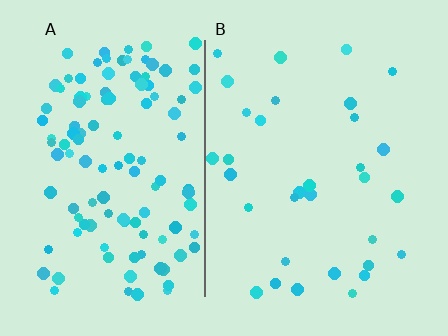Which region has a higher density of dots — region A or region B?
A (the left).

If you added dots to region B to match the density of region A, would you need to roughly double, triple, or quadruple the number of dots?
Approximately quadruple.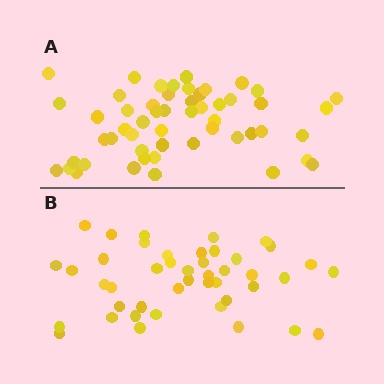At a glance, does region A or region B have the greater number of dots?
Region A (the top region) has more dots.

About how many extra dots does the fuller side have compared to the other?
Region A has roughly 8 or so more dots than region B.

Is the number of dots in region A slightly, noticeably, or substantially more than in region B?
Region A has only slightly more — the two regions are fairly close. The ratio is roughly 1.2 to 1.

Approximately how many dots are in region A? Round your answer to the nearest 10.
About 50 dots. (The exact count is 53, which rounds to 50.)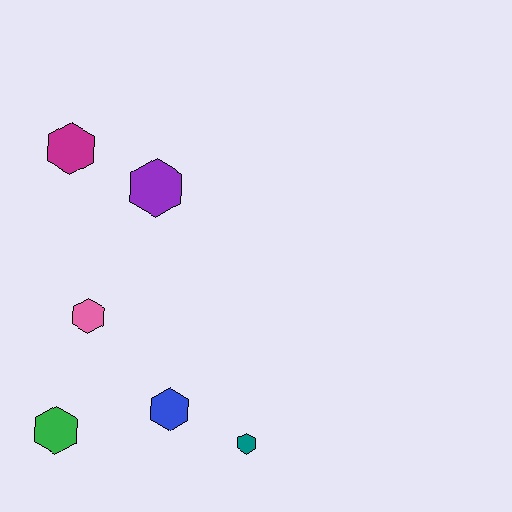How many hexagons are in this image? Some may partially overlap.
There are 6 hexagons.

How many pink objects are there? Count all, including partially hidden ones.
There is 1 pink object.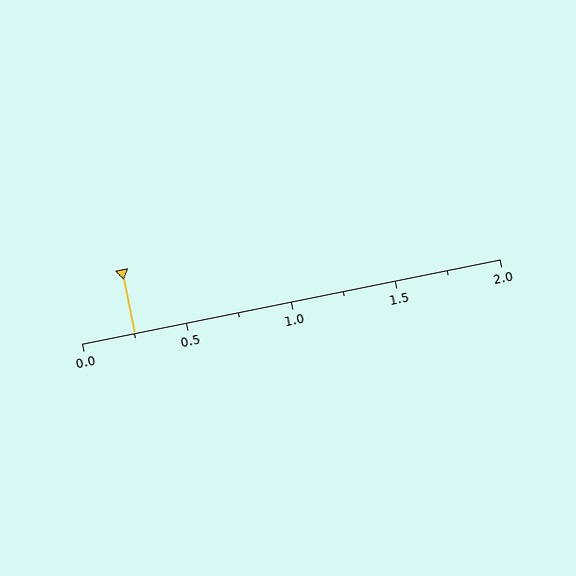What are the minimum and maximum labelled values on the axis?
The axis runs from 0.0 to 2.0.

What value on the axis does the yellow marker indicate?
The marker indicates approximately 0.25.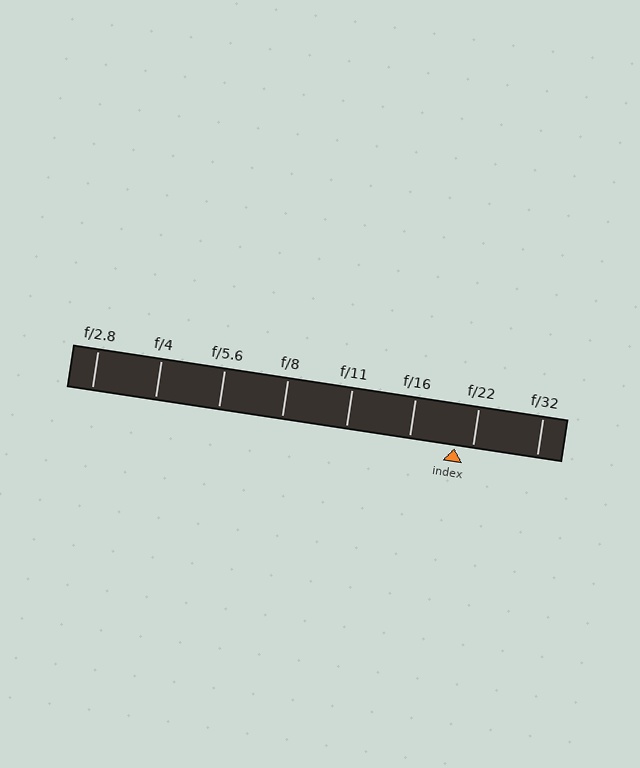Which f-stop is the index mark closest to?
The index mark is closest to f/22.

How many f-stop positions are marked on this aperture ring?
There are 8 f-stop positions marked.